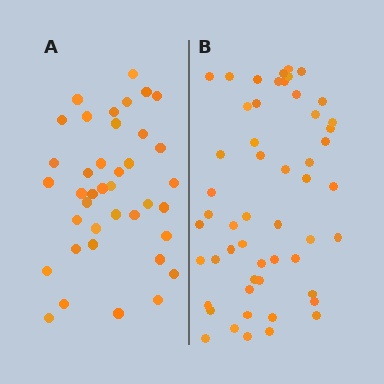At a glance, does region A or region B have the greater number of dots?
Region B (the right region) has more dots.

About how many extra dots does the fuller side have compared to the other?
Region B has approximately 15 more dots than region A.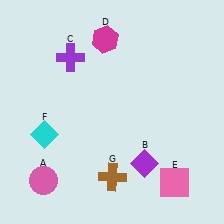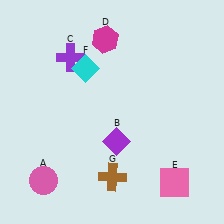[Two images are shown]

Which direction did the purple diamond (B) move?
The purple diamond (B) moved left.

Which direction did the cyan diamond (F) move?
The cyan diamond (F) moved up.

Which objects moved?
The objects that moved are: the purple diamond (B), the cyan diamond (F).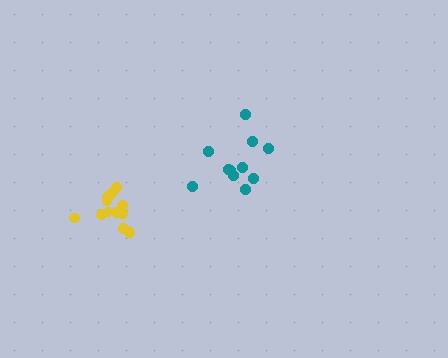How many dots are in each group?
Group 1: 11 dots, Group 2: 12 dots (23 total).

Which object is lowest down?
The yellow cluster is bottommost.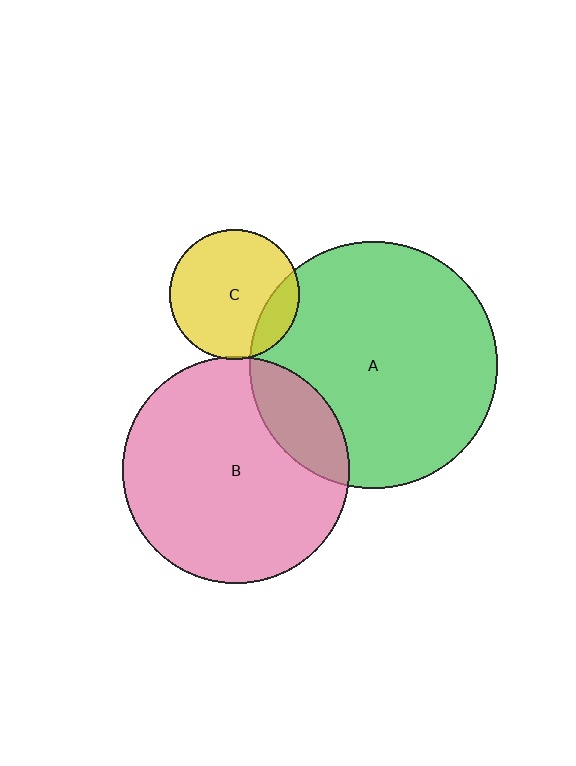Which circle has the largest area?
Circle A (green).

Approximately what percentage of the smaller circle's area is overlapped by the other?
Approximately 20%.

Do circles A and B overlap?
Yes.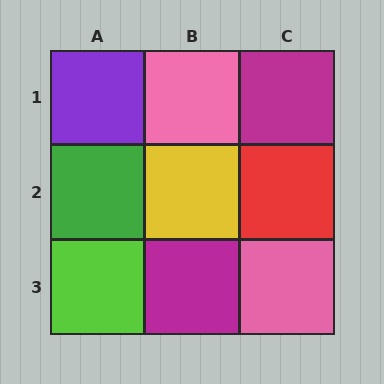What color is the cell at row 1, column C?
Magenta.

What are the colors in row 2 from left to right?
Green, yellow, red.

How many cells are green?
1 cell is green.